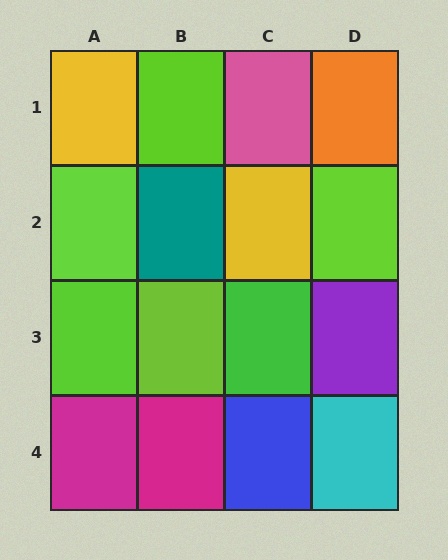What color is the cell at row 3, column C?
Green.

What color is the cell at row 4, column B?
Magenta.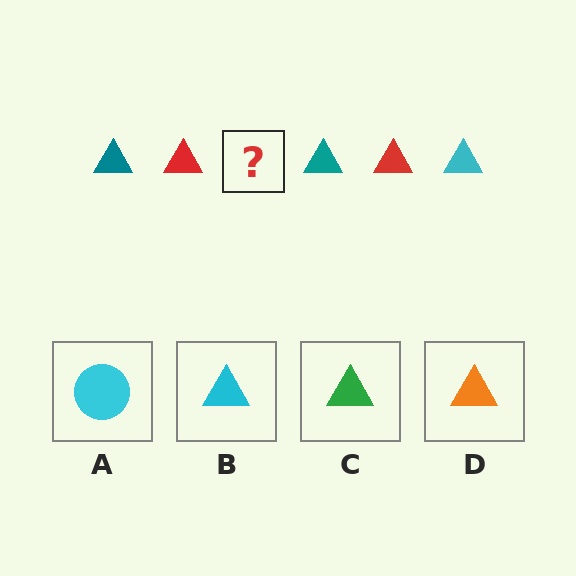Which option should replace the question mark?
Option B.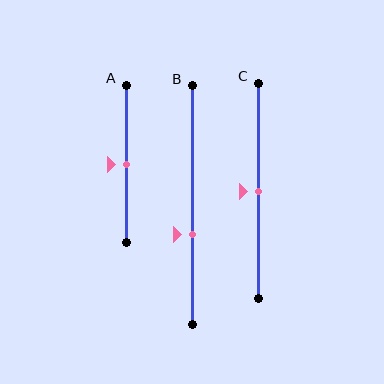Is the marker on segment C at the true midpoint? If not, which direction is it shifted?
Yes, the marker on segment C is at the true midpoint.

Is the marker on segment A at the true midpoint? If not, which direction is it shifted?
Yes, the marker on segment A is at the true midpoint.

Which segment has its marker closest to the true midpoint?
Segment A has its marker closest to the true midpoint.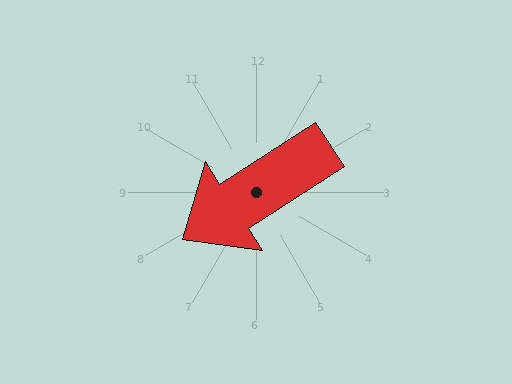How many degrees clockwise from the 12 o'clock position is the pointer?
Approximately 237 degrees.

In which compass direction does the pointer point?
Southwest.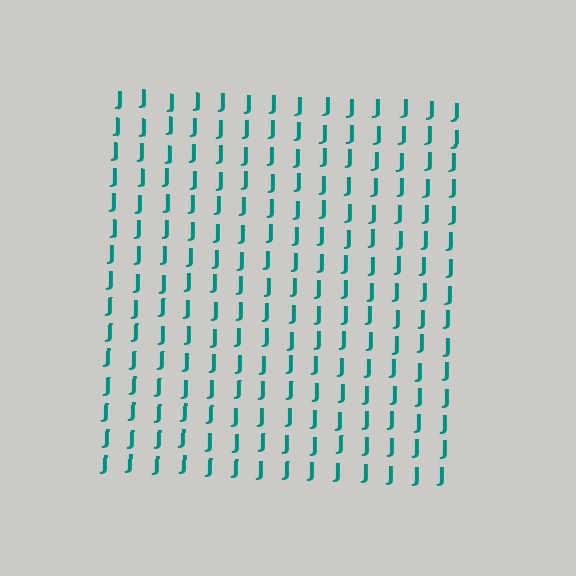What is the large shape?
The large shape is a square.